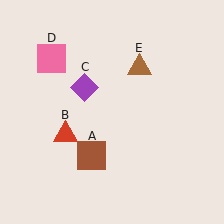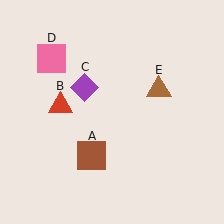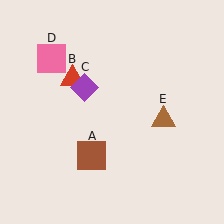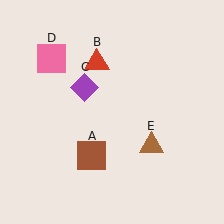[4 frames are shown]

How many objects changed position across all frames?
2 objects changed position: red triangle (object B), brown triangle (object E).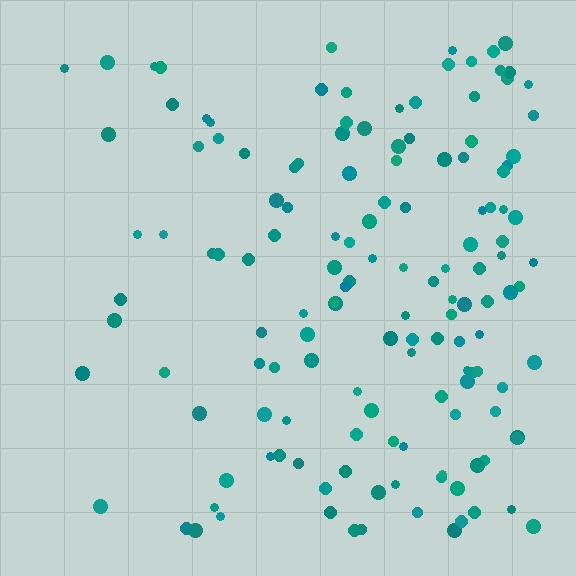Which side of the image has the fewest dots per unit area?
The left.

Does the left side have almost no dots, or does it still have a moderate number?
Still a moderate number, just noticeably fewer than the right.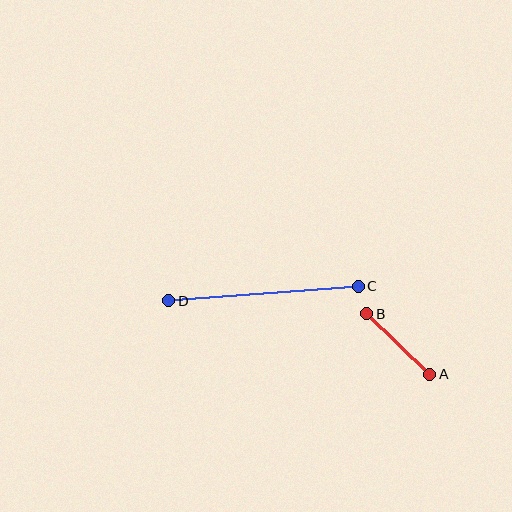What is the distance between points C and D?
The distance is approximately 190 pixels.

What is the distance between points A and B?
The distance is approximately 87 pixels.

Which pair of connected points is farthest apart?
Points C and D are farthest apart.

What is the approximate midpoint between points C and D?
The midpoint is at approximately (263, 293) pixels.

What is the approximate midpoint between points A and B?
The midpoint is at approximately (398, 344) pixels.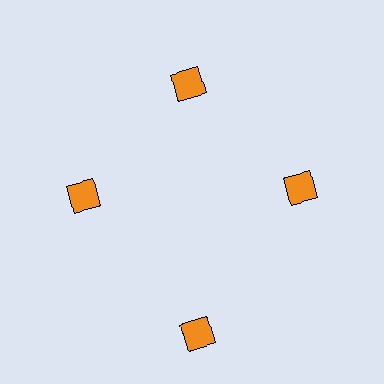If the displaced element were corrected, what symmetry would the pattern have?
It would have 4-fold rotational symmetry — the pattern would map onto itself every 90 degrees.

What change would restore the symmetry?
The symmetry would be restored by moving it inward, back onto the ring so that all 4 diamonds sit at equal angles and equal distance from the center.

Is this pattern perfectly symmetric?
No. The 4 orange diamonds are arranged in a ring, but one element near the 6 o'clock position is pushed outward from the center, breaking the 4-fold rotational symmetry.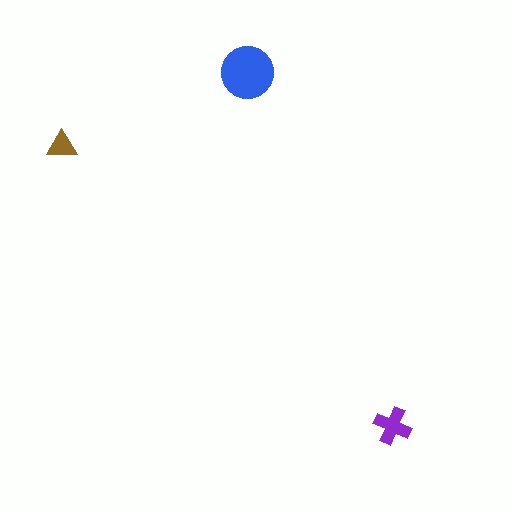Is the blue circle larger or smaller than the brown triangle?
Larger.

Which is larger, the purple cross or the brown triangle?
The purple cross.